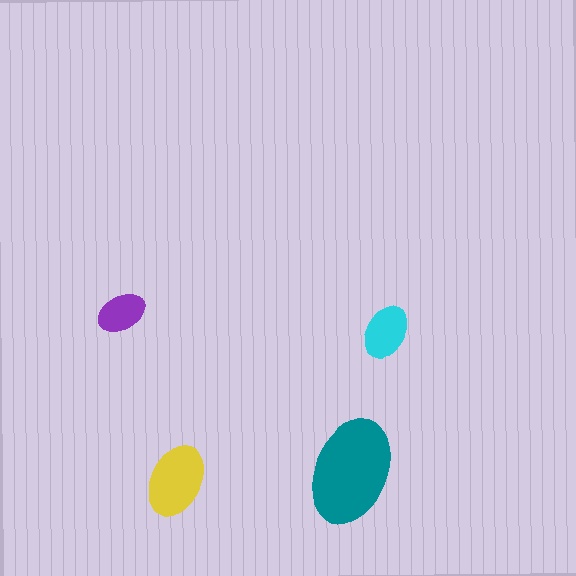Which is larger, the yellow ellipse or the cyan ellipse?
The yellow one.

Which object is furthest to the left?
The purple ellipse is leftmost.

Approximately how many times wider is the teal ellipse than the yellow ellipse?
About 1.5 times wider.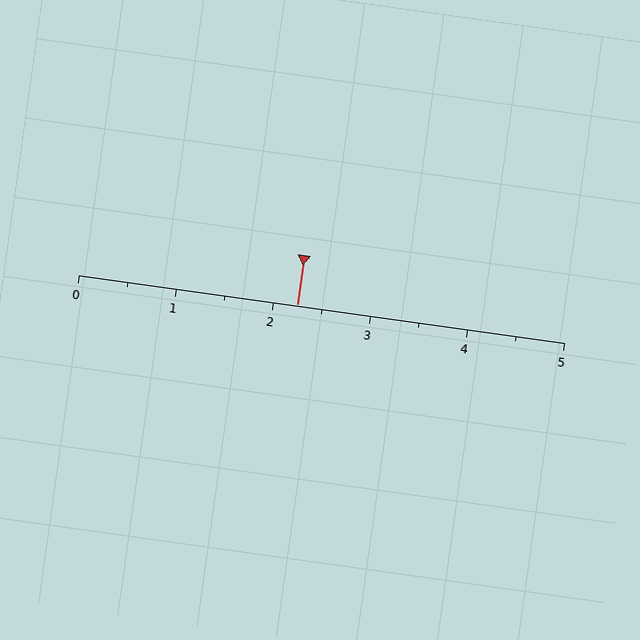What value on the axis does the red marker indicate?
The marker indicates approximately 2.2.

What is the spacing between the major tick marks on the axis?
The major ticks are spaced 1 apart.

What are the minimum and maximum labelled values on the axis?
The axis runs from 0 to 5.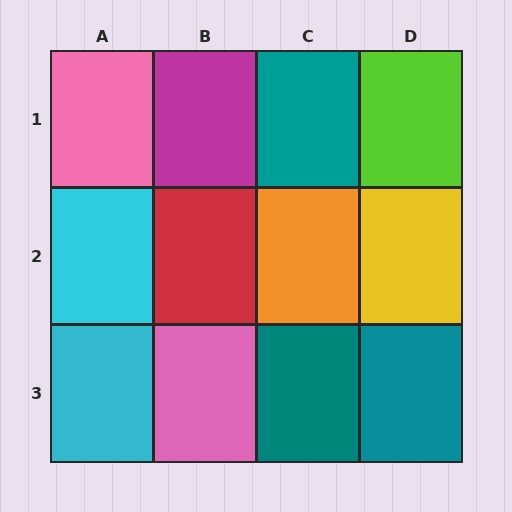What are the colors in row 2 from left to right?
Cyan, red, orange, yellow.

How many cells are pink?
2 cells are pink.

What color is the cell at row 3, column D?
Teal.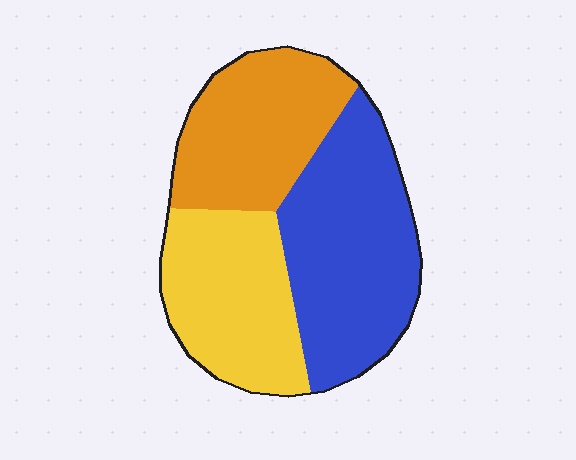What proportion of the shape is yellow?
Yellow takes up about one third (1/3) of the shape.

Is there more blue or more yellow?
Blue.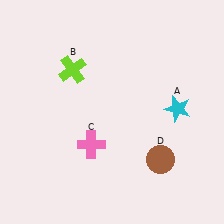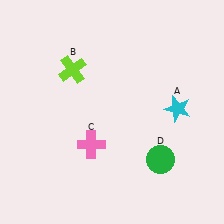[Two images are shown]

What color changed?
The circle (D) changed from brown in Image 1 to green in Image 2.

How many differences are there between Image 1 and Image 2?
There is 1 difference between the two images.